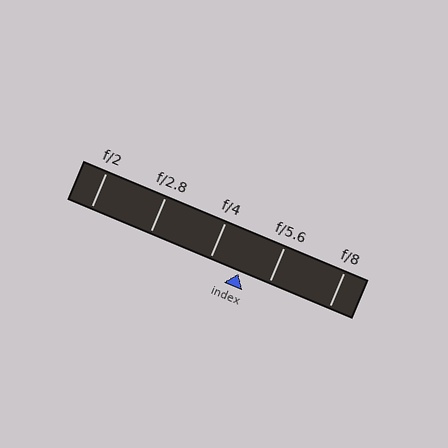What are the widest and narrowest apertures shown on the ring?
The widest aperture shown is f/2 and the narrowest is f/8.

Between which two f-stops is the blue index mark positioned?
The index mark is between f/4 and f/5.6.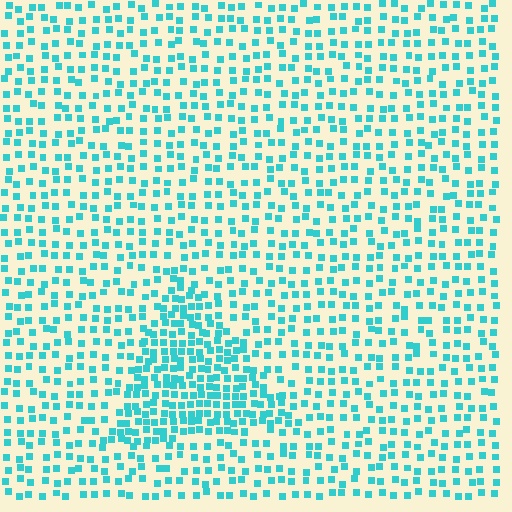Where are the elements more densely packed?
The elements are more densely packed inside the triangle boundary.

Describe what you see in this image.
The image contains small cyan elements arranged at two different densities. A triangle-shaped region is visible where the elements are more densely packed than the surrounding area.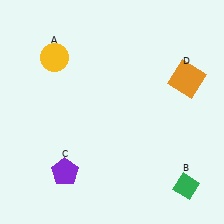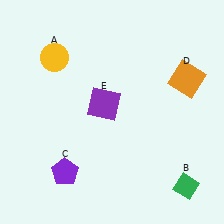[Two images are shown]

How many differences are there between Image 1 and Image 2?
There is 1 difference between the two images.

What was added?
A purple square (E) was added in Image 2.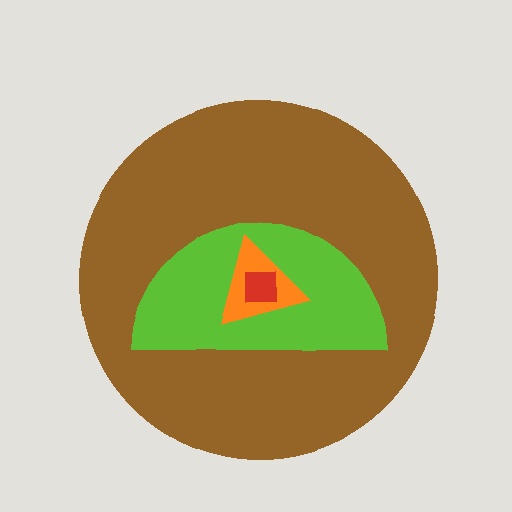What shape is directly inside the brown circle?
The lime semicircle.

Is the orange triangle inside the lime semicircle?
Yes.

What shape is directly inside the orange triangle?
The red square.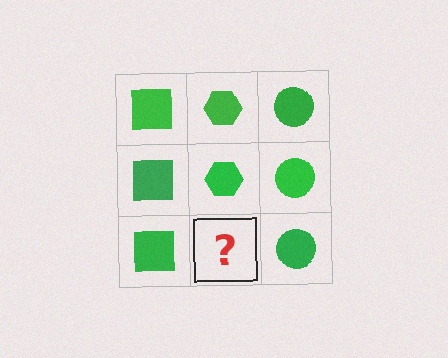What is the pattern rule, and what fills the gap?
The rule is that each column has a consistent shape. The gap should be filled with a green hexagon.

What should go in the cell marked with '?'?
The missing cell should contain a green hexagon.